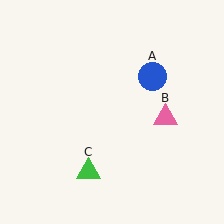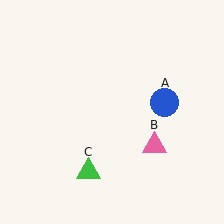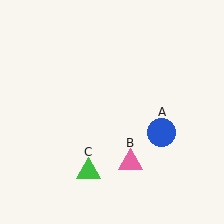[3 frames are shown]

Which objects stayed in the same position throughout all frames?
Green triangle (object C) remained stationary.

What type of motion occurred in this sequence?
The blue circle (object A), pink triangle (object B) rotated clockwise around the center of the scene.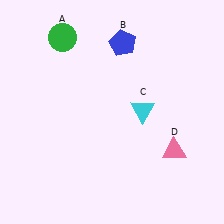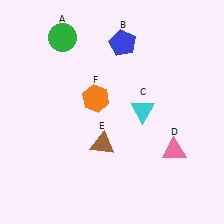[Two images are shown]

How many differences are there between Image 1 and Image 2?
There are 2 differences between the two images.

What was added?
A brown triangle (E), an orange hexagon (F) were added in Image 2.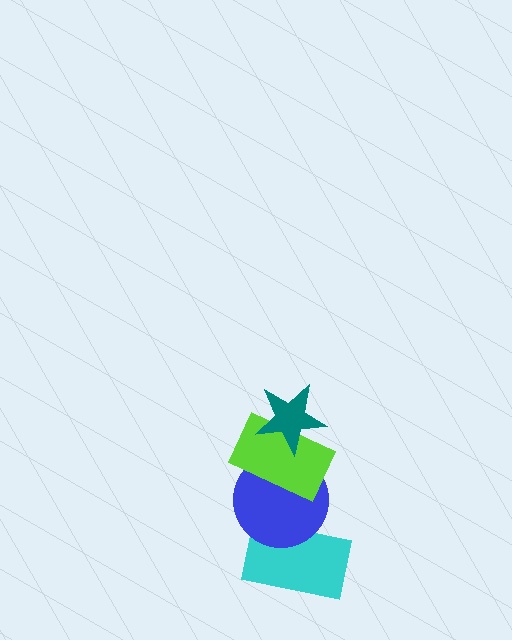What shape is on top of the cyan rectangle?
The blue circle is on top of the cyan rectangle.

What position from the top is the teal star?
The teal star is 1st from the top.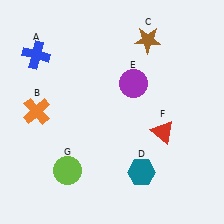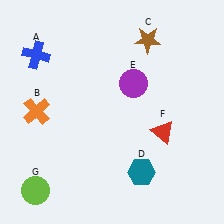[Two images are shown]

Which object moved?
The lime circle (G) moved left.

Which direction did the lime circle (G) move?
The lime circle (G) moved left.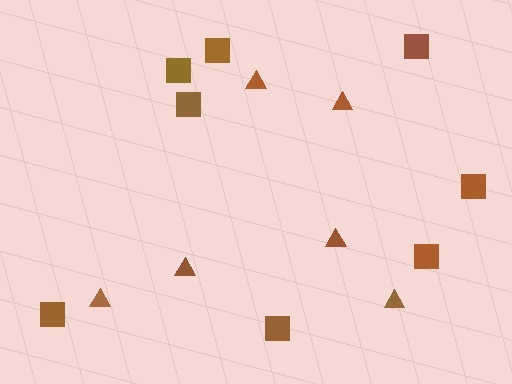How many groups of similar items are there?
There are 2 groups: one group of squares (8) and one group of triangles (6).